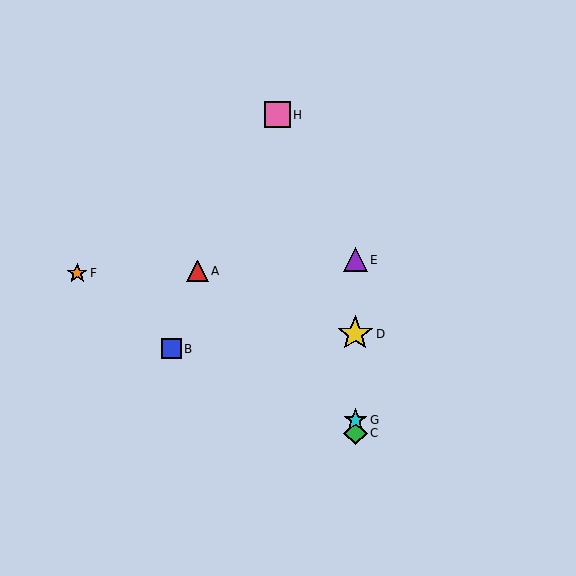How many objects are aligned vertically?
4 objects (C, D, E, G) are aligned vertically.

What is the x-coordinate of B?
Object B is at x≈171.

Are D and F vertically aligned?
No, D is at x≈355 and F is at x≈77.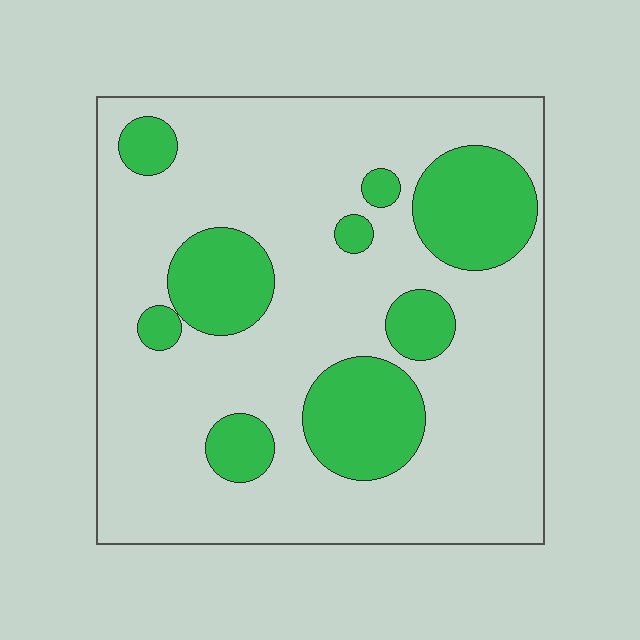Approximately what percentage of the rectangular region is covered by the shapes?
Approximately 25%.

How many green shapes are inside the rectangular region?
9.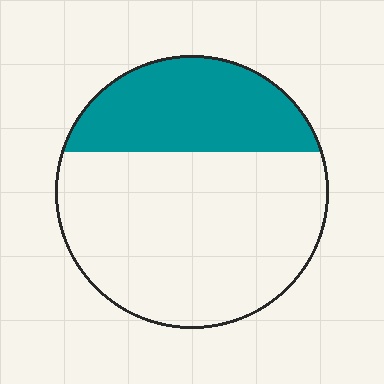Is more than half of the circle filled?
No.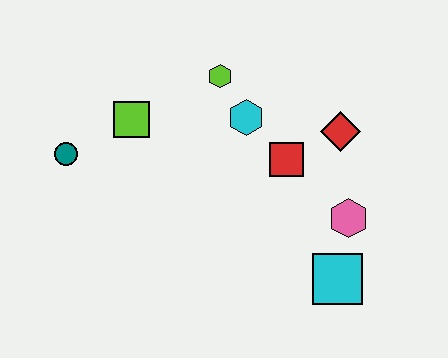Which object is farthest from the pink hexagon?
The teal circle is farthest from the pink hexagon.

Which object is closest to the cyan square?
The pink hexagon is closest to the cyan square.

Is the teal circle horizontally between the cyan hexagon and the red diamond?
No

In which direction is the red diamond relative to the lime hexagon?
The red diamond is to the right of the lime hexagon.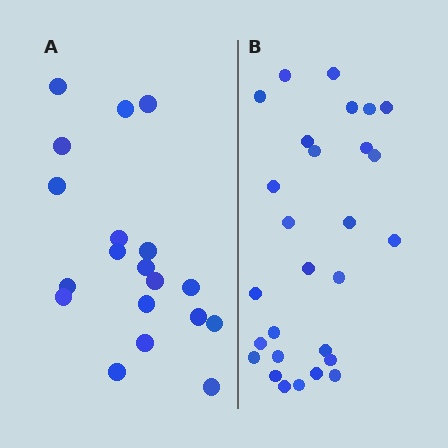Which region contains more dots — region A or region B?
Region B (the right region) has more dots.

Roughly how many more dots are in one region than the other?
Region B has roughly 8 or so more dots than region A.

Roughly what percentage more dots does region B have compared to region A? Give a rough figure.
About 45% more.